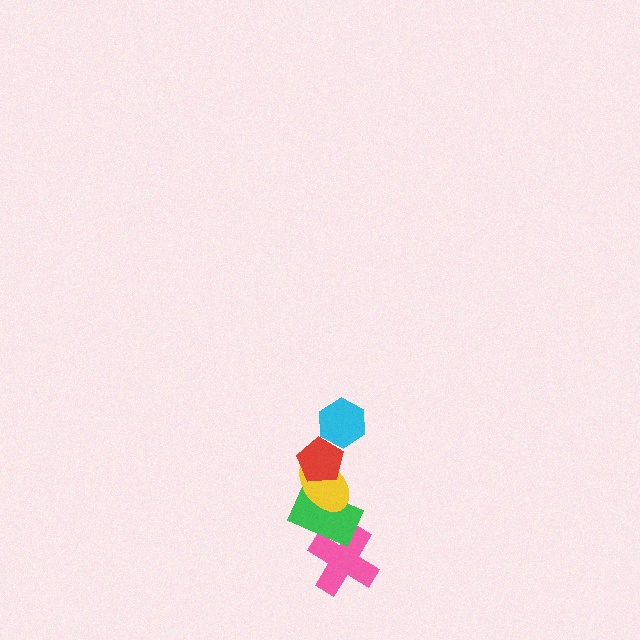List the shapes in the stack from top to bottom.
From top to bottom: the cyan hexagon, the red pentagon, the yellow ellipse, the green rectangle, the pink cross.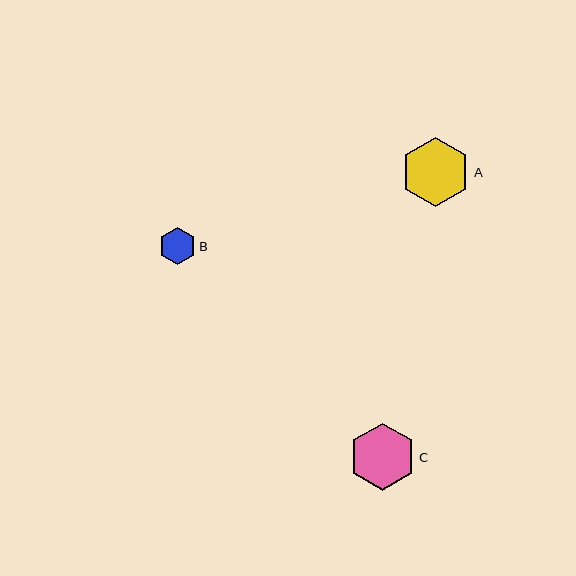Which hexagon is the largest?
Hexagon A is the largest with a size of approximately 69 pixels.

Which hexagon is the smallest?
Hexagon B is the smallest with a size of approximately 37 pixels.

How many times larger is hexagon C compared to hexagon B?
Hexagon C is approximately 1.8 times the size of hexagon B.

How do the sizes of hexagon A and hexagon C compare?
Hexagon A and hexagon C are approximately the same size.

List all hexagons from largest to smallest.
From largest to smallest: A, C, B.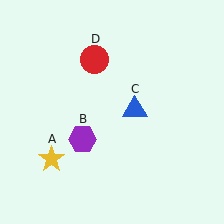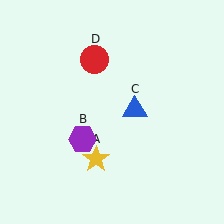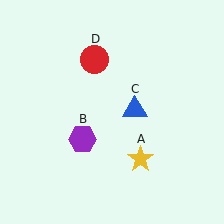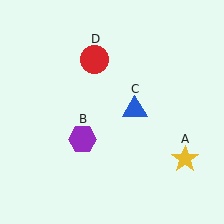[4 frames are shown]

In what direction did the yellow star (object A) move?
The yellow star (object A) moved right.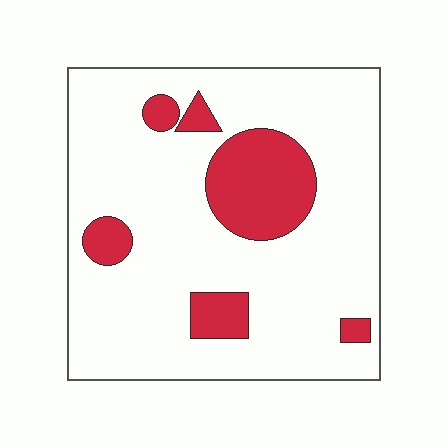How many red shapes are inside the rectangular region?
6.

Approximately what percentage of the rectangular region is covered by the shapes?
Approximately 20%.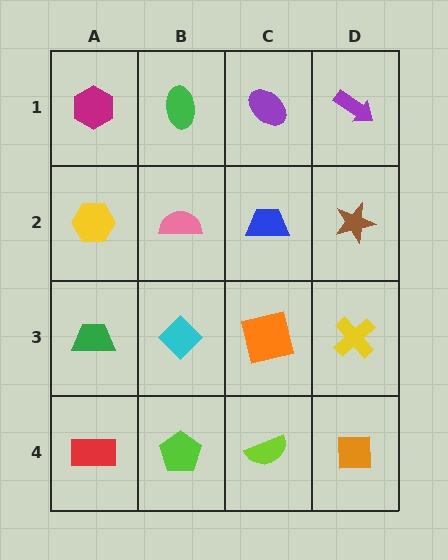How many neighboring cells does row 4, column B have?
3.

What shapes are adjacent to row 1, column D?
A brown star (row 2, column D), a purple ellipse (row 1, column C).